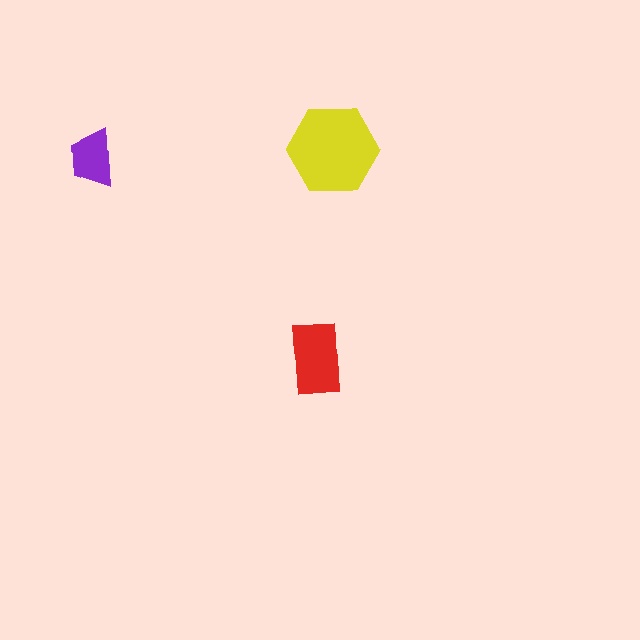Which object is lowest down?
The red rectangle is bottommost.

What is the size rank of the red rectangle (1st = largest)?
2nd.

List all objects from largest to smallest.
The yellow hexagon, the red rectangle, the purple trapezoid.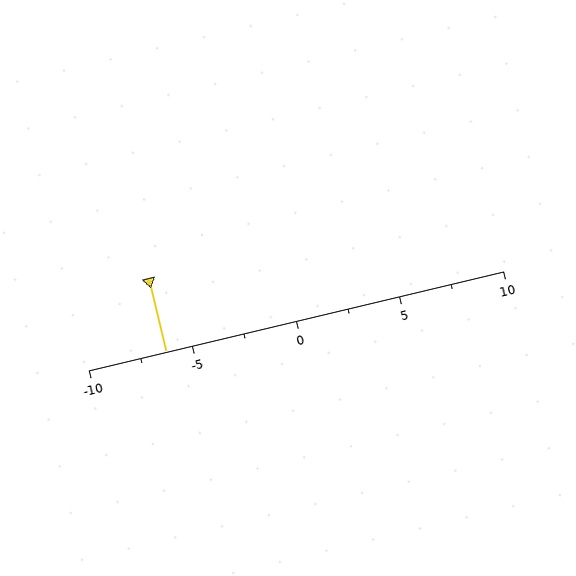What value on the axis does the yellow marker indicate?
The marker indicates approximately -6.2.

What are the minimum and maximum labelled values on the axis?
The axis runs from -10 to 10.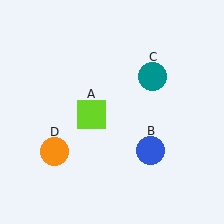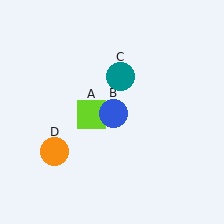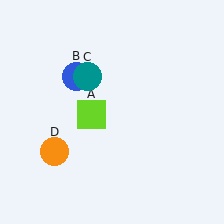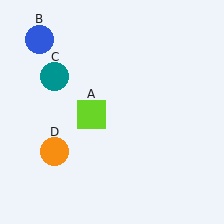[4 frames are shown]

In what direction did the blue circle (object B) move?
The blue circle (object B) moved up and to the left.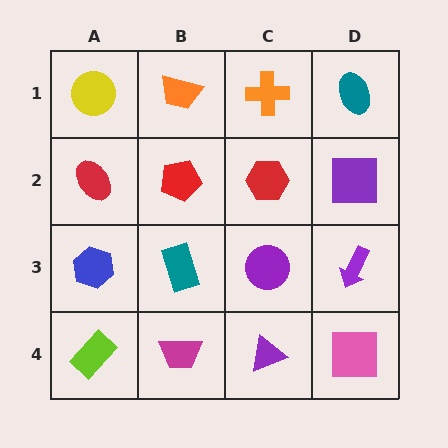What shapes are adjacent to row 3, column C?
A red hexagon (row 2, column C), a purple triangle (row 4, column C), a teal rectangle (row 3, column B), a purple arrow (row 3, column D).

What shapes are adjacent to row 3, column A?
A red ellipse (row 2, column A), a lime rectangle (row 4, column A), a teal rectangle (row 3, column B).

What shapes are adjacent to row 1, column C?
A red hexagon (row 2, column C), an orange trapezoid (row 1, column B), a teal ellipse (row 1, column D).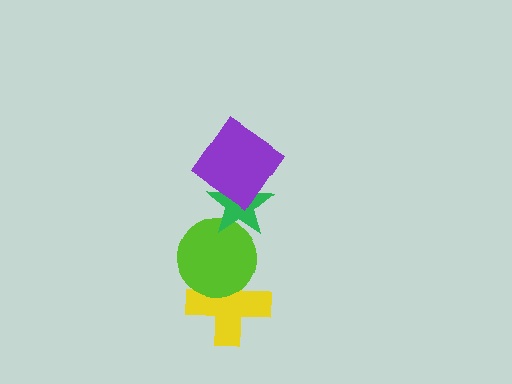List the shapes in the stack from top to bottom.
From top to bottom: the purple diamond, the green star, the lime circle, the yellow cross.